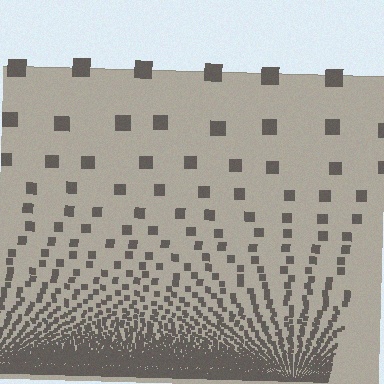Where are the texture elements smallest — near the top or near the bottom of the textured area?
Near the bottom.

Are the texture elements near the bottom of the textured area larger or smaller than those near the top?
Smaller. The gradient is inverted — elements near the bottom are smaller and denser.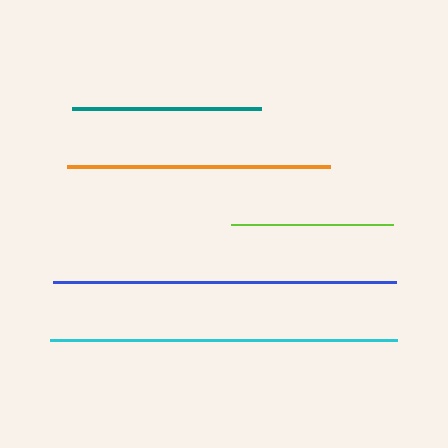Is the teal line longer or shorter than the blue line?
The blue line is longer than the teal line.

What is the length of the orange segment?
The orange segment is approximately 262 pixels long.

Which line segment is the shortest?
The lime line is the shortest at approximately 162 pixels.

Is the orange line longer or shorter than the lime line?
The orange line is longer than the lime line.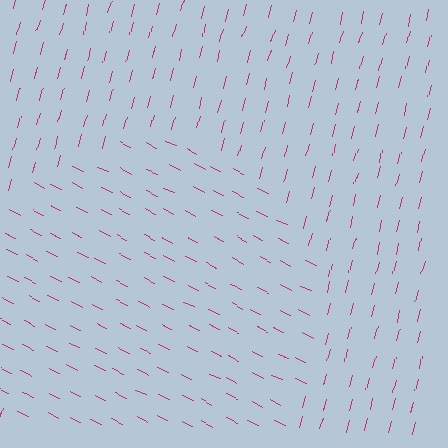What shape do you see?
I see a circle.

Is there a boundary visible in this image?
Yes, there is a texture boundary formed by a change in line orientation.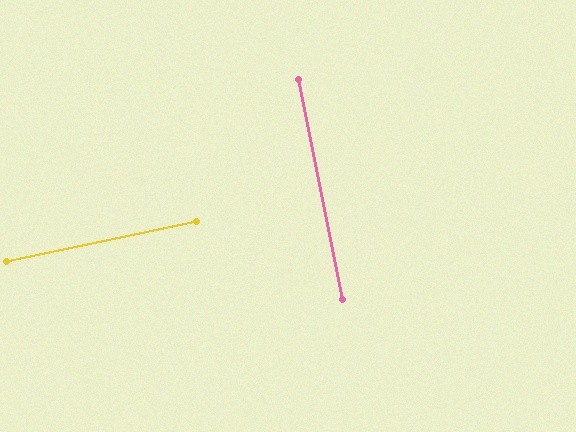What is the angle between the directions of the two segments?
Approximately 90 degrees.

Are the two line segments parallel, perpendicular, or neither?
Perpendicular — they meet at approximately 90°.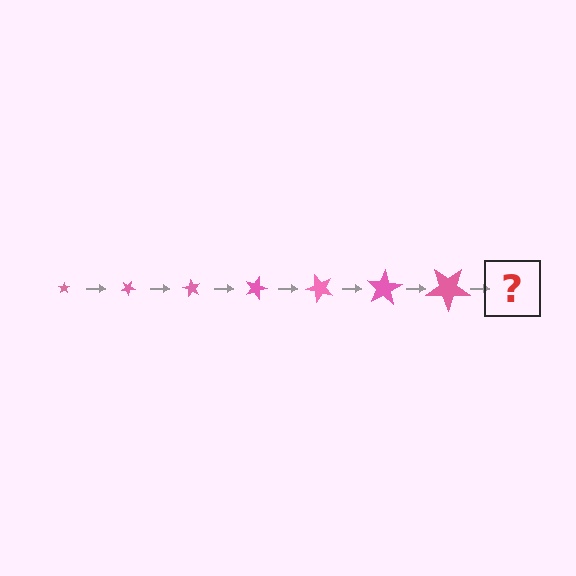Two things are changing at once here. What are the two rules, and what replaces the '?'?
The two rules are that the star grows larger each step and it rotates 30 degrees each step. The '?' should be a star, larger than the previous one and rotated 210 degrees from the start.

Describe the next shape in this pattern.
It should be a star, larger than the previous one and rotated 210 degrees from the start.